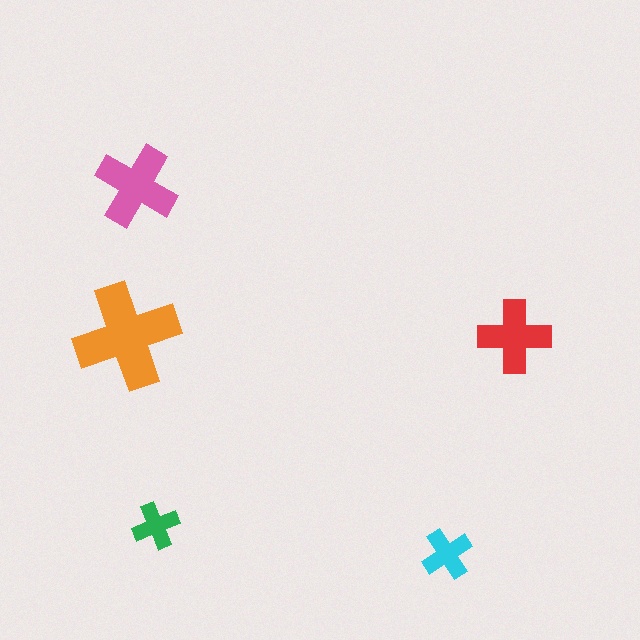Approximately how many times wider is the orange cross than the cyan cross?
About 2 times wider.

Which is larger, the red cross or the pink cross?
The pink one.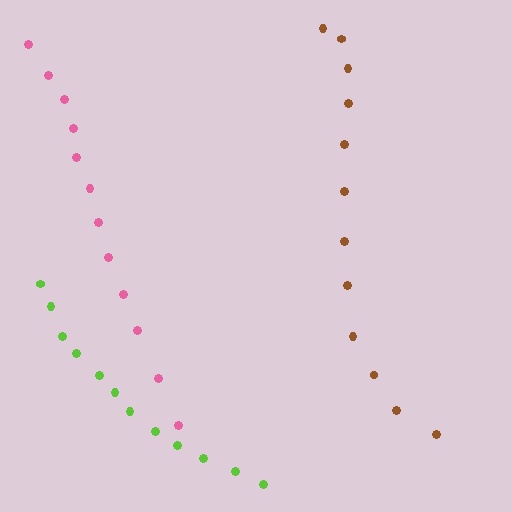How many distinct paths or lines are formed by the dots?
There are 3 distinct paths.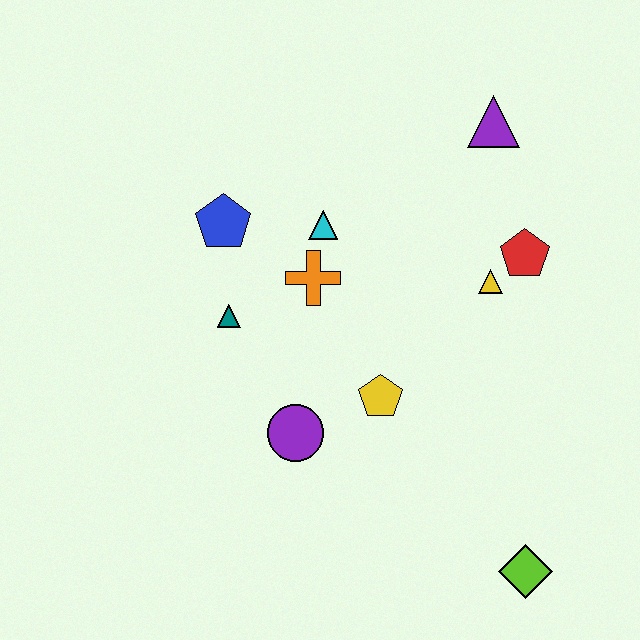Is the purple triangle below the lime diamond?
No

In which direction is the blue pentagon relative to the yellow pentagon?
The blue pentagon is above the yellow pentagon.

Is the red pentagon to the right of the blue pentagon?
Yes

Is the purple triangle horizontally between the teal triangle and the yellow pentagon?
No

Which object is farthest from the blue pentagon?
The lime diamond is farthest from the blue pentagon.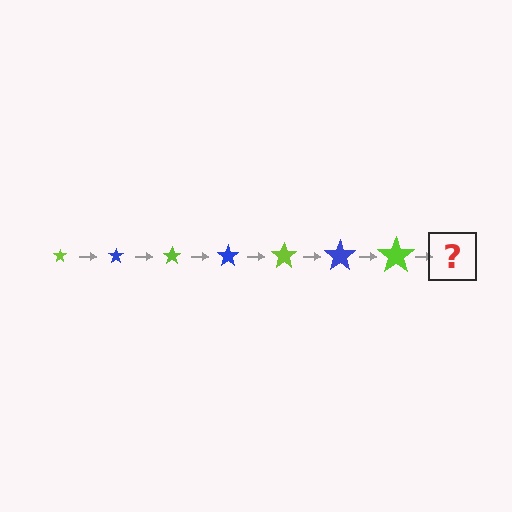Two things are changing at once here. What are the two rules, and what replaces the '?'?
The two rules are that the star grows larger each step and the color cycles through lime and blue. The '?' should be a blue star, larger than the previous one.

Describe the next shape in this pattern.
It should be a blue star, larger than the previous one.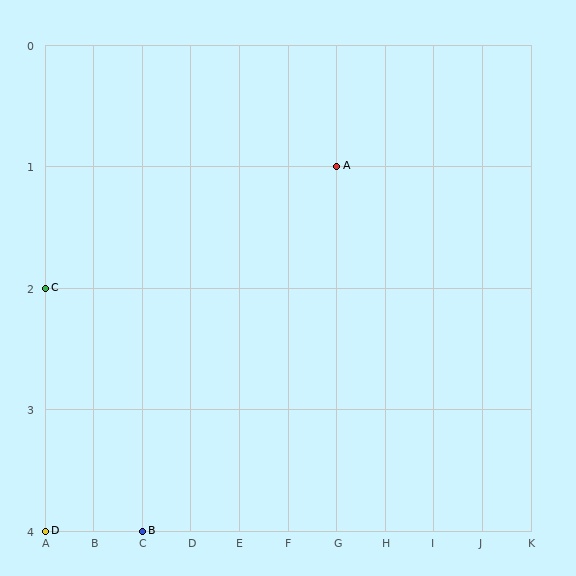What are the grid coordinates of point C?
Point C is at grid coordinates (A, 2).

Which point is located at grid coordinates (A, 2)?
Point C is at (A, 2).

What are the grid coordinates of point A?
Point A is at grid coordinates (G, 1).